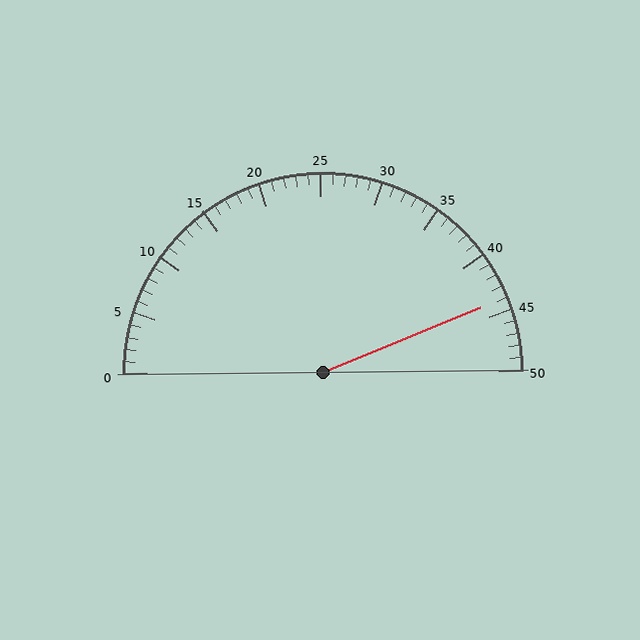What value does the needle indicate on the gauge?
The needle indicates approximately 44.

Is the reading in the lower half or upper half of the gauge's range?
The reading is in the upper half of the range (0 to 50).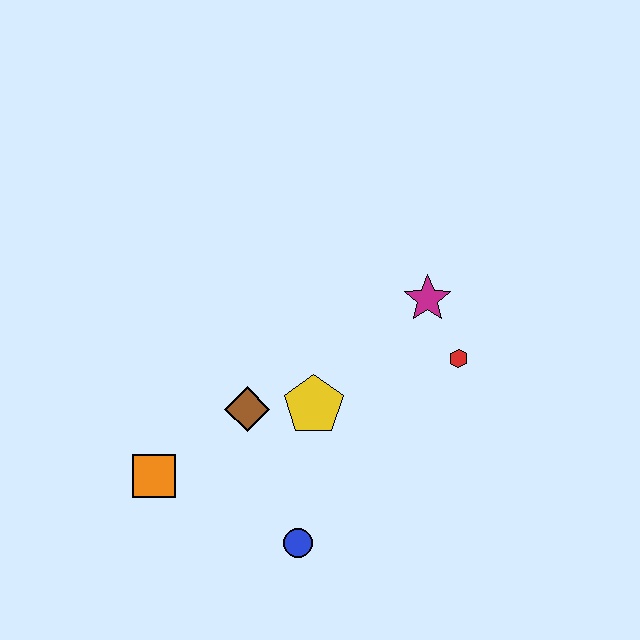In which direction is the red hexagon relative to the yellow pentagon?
The red hexagon is to the right of the yellow pentagon.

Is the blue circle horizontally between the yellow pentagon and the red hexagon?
No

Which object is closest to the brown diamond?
The yellow pentagon is closest to the brown diamond.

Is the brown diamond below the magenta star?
Yes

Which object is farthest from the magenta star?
The orange square is farthest from the magenta star.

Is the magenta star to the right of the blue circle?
Yes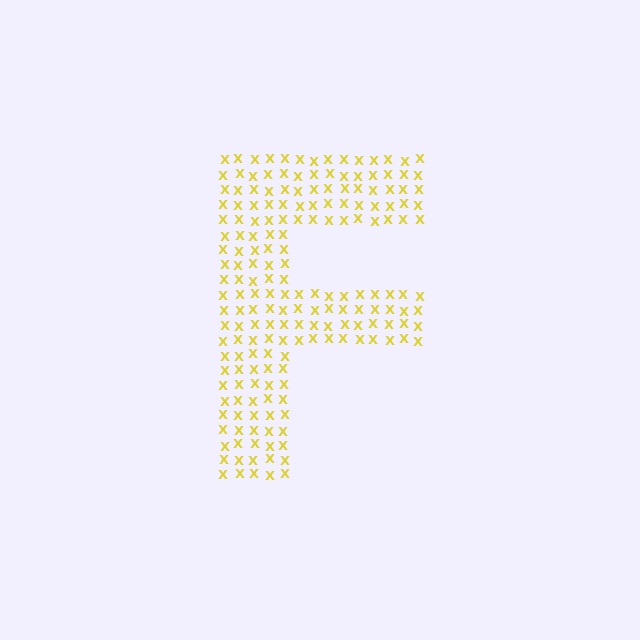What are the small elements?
The small elements are letter X's.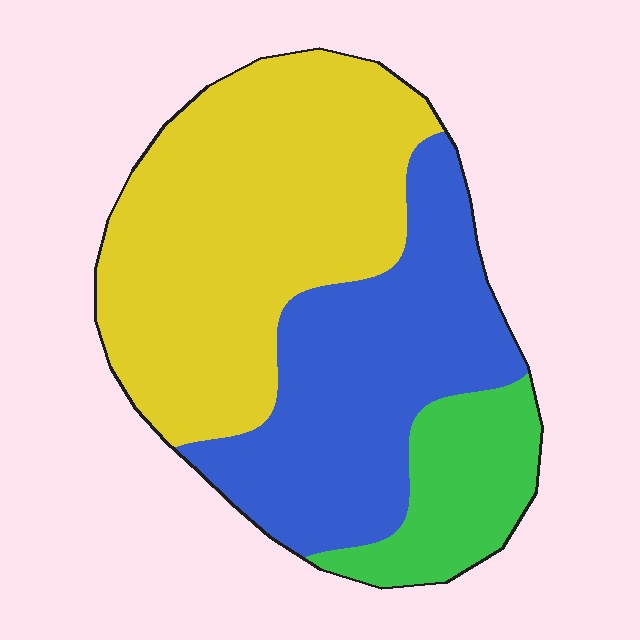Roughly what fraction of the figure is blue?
Blue covers 36% of the figure.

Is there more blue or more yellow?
Yellow.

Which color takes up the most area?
Yellow, at roughly 50%.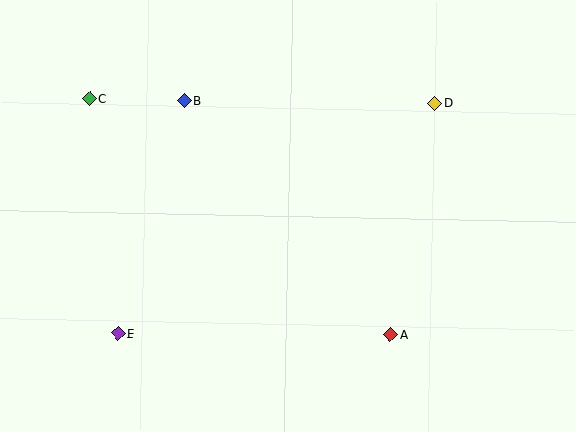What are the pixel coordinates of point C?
Point C is at (89, 98).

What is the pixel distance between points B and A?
The distance between B and A is 312 pixels.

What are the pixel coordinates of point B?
Point B is at (185, 101).